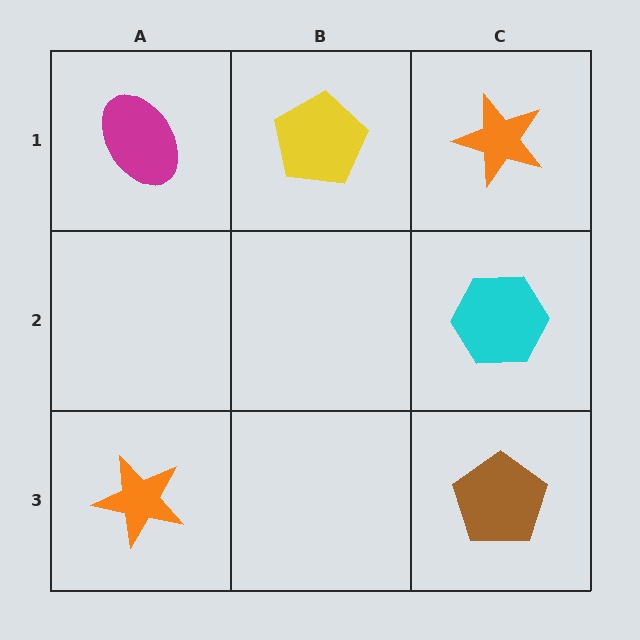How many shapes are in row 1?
3 shapes.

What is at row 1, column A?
A magenta ellipse.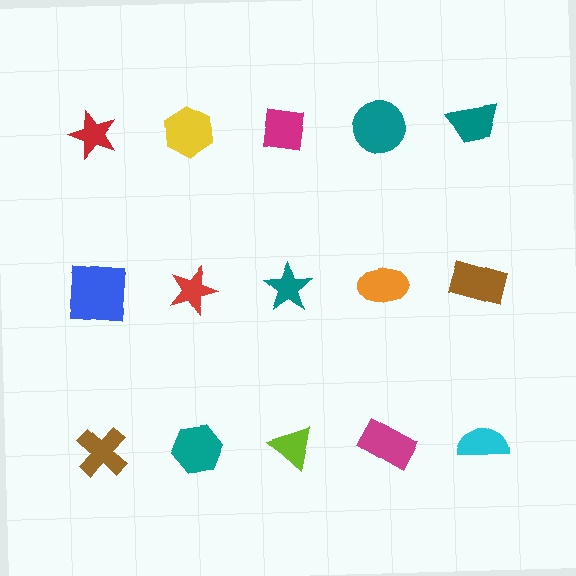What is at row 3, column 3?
A lime triangle.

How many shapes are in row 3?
5 shapes.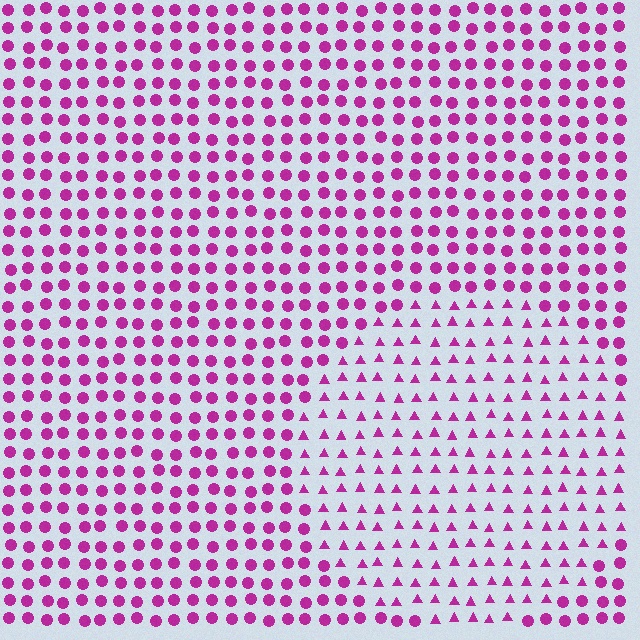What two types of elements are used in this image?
The image uses triangles inside the circle region and circles outside it.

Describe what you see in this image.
The image is filled with small magenta elements arranged in a uniform grid. A circle-shaped region contains triangles, while the surrounding area contains circles. The boundary is defined purely by the change in element shape.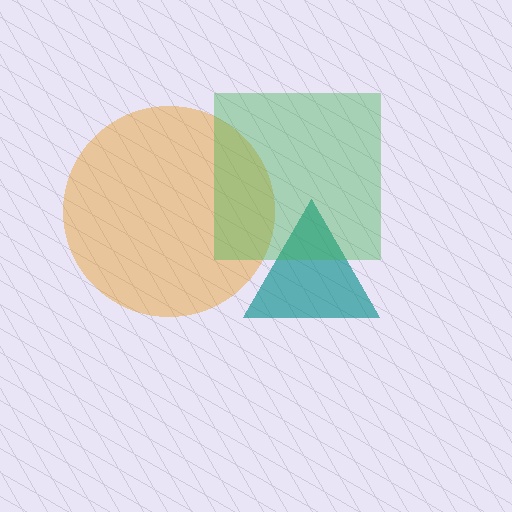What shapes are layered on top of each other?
The layered shapes are: an orange circle, a teal triangle, a green square.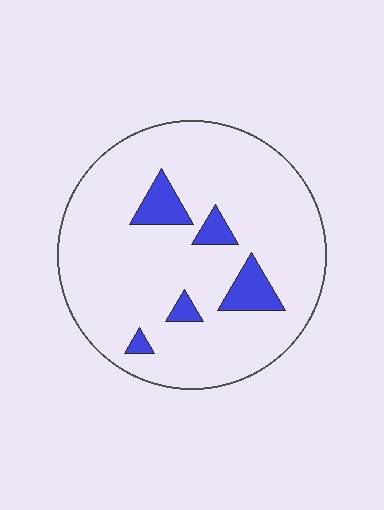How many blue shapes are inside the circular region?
5.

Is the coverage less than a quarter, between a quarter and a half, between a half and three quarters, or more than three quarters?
Less than a quarter.